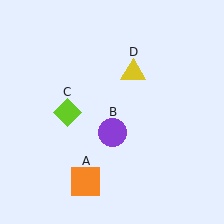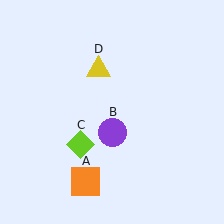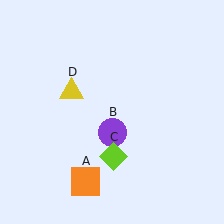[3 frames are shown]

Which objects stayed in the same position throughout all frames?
Orange square (object A) and purple circle (object B) remained stationary.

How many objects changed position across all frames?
2 objects changed position: lime diamond (object C), yellow triangle (object D).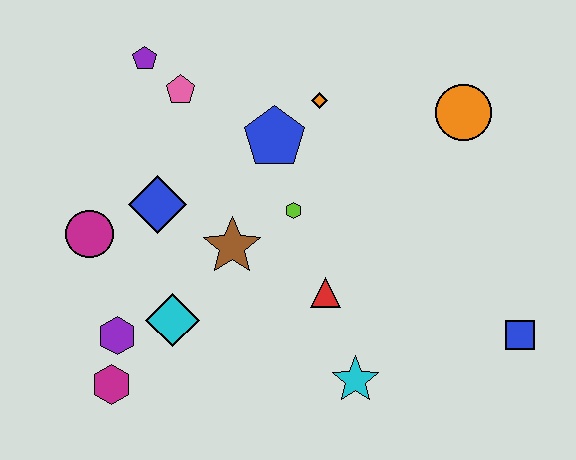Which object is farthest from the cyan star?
The purple pentagon is farthest from the cyan star.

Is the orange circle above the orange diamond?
No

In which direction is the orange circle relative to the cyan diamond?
The orange circle is to the right of the cyan diamond.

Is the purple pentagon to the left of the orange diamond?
Yes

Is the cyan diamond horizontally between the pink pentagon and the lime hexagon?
No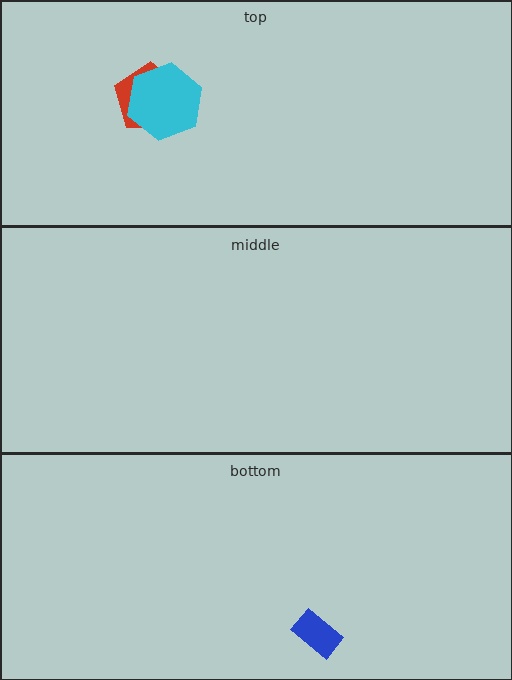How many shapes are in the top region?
2.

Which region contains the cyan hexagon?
The top region.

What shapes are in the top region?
The red pentagon, the cyan hexagon.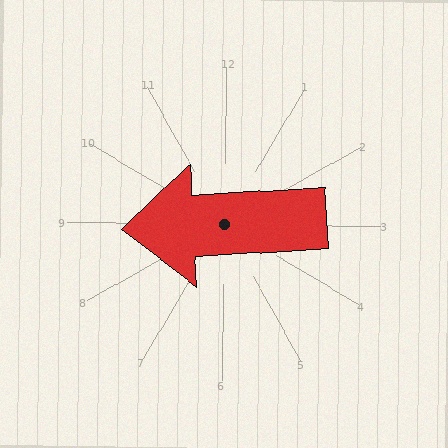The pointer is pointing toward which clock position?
Roughly 9 o'clock.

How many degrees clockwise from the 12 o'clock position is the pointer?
Approximately 266 degrees.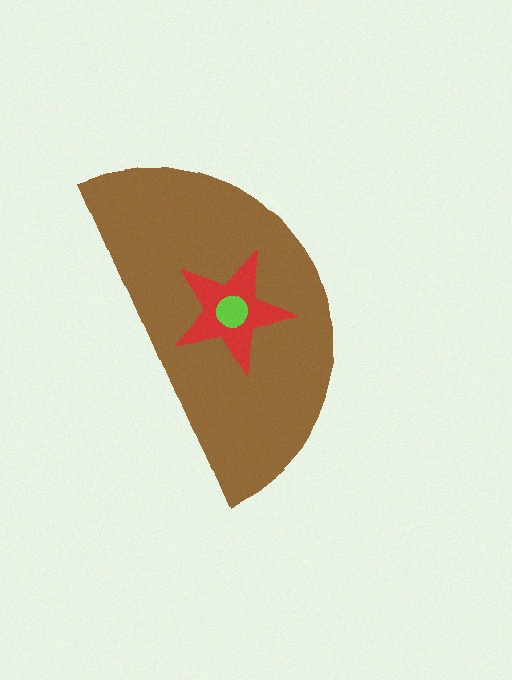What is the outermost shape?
The brown semicircle.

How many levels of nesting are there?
3.